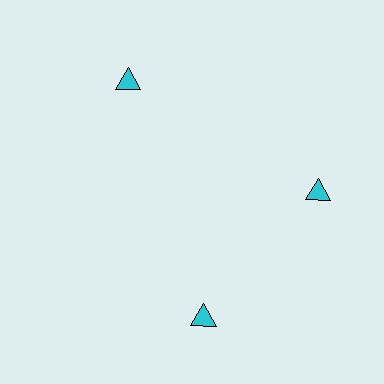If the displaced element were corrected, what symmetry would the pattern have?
It would have 3-fold rotational symmetry — the pattern would map onto itself every 120 degrees.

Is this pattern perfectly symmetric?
No. The 3 cyan triangles are arranged in a ring, but one element near the 7 o'clock position is rotated out of alignment along the ring, breaking the 3-fold rotational symmetry.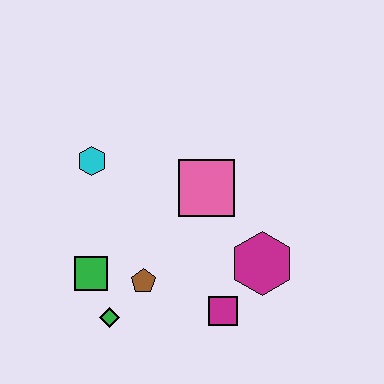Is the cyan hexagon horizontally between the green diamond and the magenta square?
No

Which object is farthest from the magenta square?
The cyan hexagon is farthest from the magenta square.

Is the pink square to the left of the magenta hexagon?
Yes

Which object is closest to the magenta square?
The magenta hexagon is closest to the magenta square.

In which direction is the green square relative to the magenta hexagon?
The green square is to the left of the magenta hexagon.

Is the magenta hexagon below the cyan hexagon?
Yes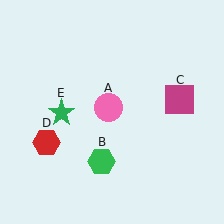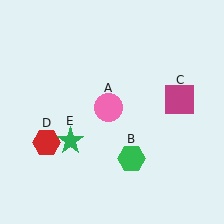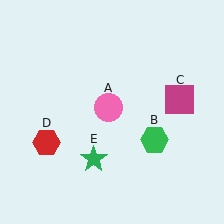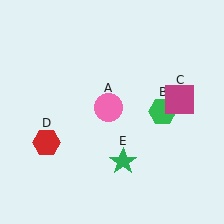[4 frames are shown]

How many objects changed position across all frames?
2 objects changed position: green hexagon (object B), green star (object E).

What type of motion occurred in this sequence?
The green hexagon (object B), green star (object E) rotated counterclockwise around the center of the scene.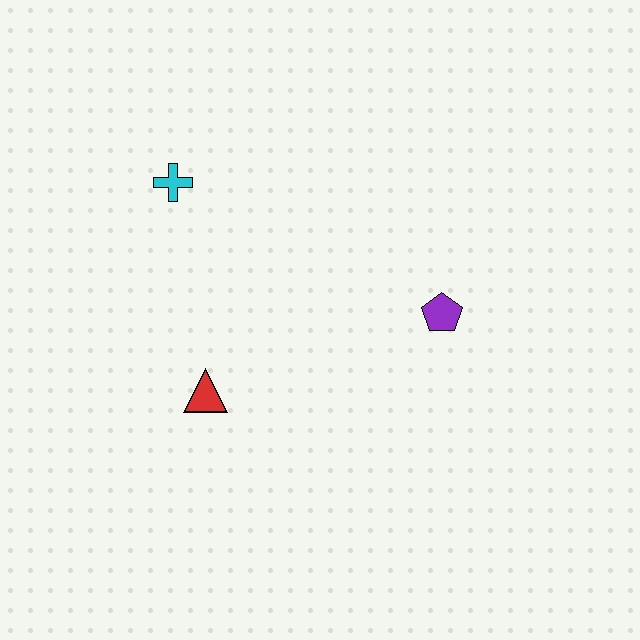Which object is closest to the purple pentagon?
The red triangle is closest to the purple pentagon.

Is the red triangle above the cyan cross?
No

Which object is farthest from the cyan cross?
The purple pentagon is farthest from the cyan cross.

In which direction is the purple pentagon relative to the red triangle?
The purple pentagon is to the right of the red triangle.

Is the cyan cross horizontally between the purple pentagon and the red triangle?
No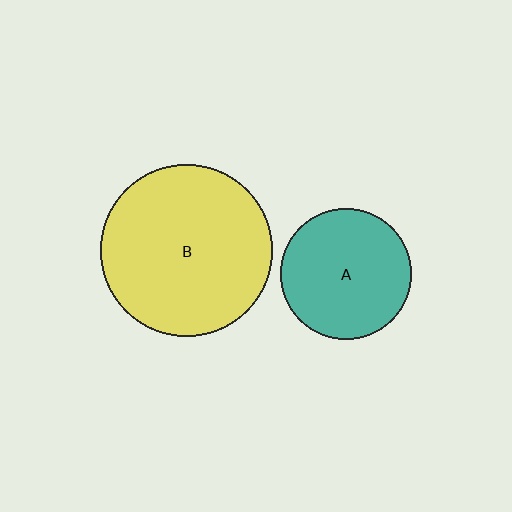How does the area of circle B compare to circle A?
Approximately 1.7 times.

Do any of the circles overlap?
No, none of the circles overlap.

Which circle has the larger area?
Circle B (yellow).